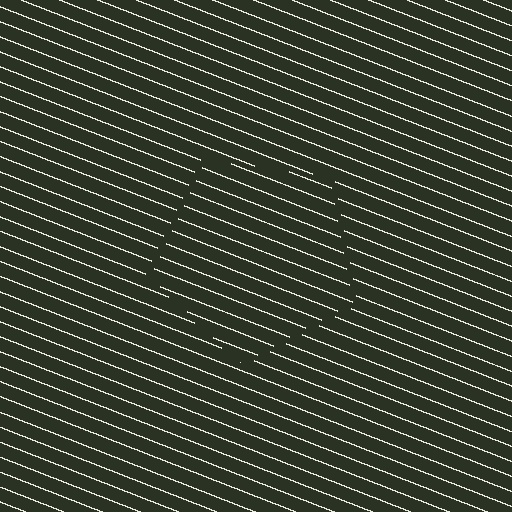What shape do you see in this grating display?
An illusory pentagon. The interior of the shape contains the same grating, shifted by half a period — the contour is defined by the phase discontinuity where line-ends from the inner and outer gratings abut.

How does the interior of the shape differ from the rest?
The interior of the shape contains the same grating, shifted by half a period — the contour is defined by the phase discontinuity where line-ends from the inner and outer gratings abut.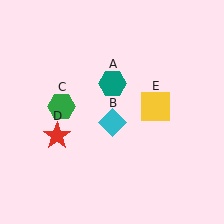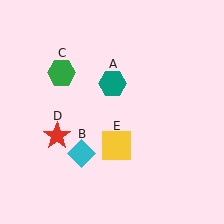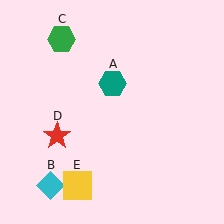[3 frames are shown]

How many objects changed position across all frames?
3 objects changed position: cyan diamond (object B), green hexagon (object C), yellow square (object E).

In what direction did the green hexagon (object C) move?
The green hexagon (object C) moved up.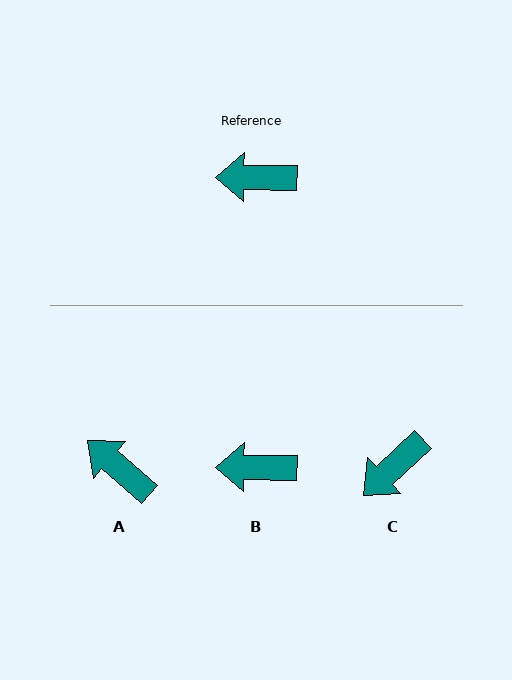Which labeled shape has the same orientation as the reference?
B.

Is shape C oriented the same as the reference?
No, it is off by about 44 degrees.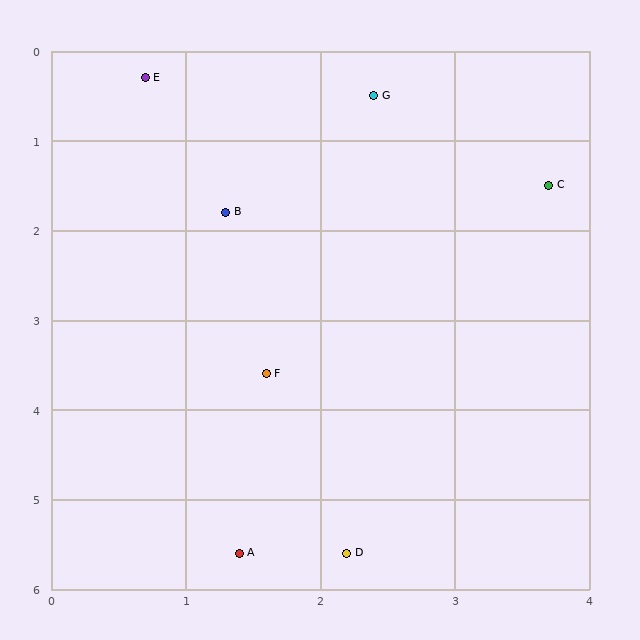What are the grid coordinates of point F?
Point F is at approximately (1.6, 3.6).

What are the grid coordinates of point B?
Point B is at approximately (1.3, 1.8).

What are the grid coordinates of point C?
Point C is at approximately (3.7, 1.5).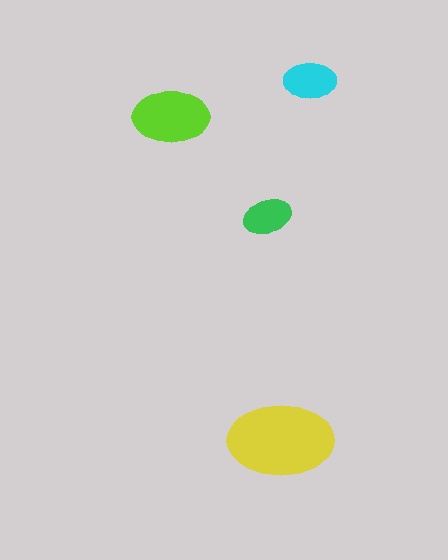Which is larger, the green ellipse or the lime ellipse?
The lime one.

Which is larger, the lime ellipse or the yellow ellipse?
The yellow one.